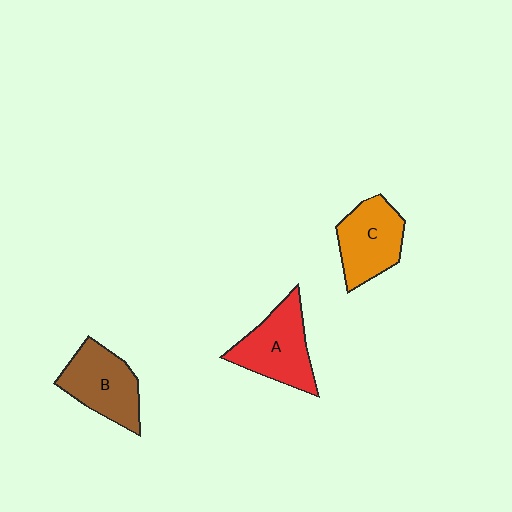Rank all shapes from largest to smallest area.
From largest to smallest: A (red), B (brown), C (orange).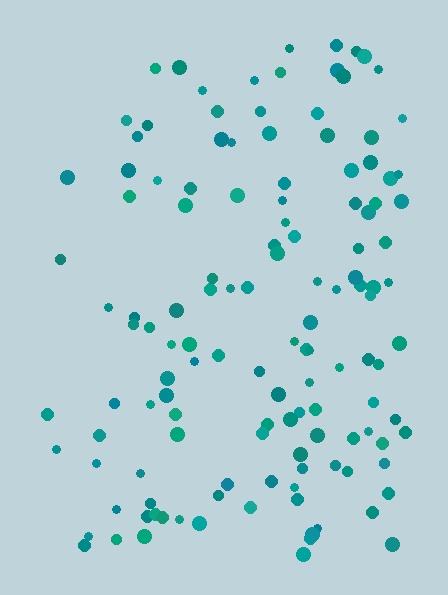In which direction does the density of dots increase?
From left to right, with the right side densest.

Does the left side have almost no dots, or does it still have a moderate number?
Still a moderate number, just noticeably fewer than the right.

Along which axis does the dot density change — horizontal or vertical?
Horizontal.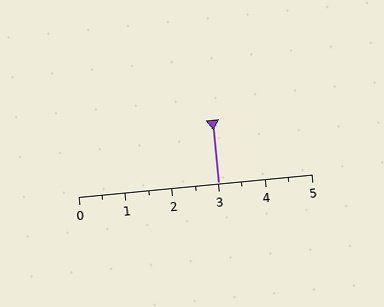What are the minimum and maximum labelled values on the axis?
The axis runs from 0 to 5.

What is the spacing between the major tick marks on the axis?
The major ticks are spaced 1 apart.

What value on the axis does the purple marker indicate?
The marker indicates approximately 3.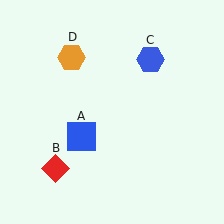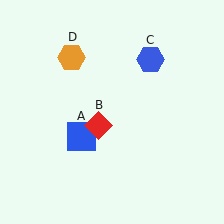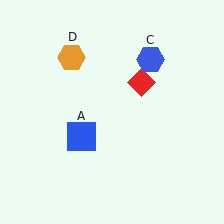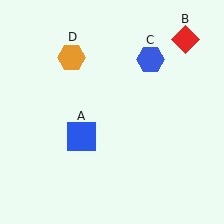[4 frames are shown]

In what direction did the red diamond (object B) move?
The red diamond (object B) moved up and to the right.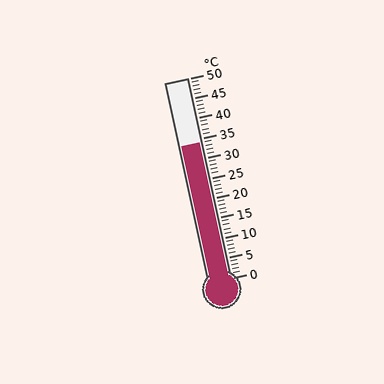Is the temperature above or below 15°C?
The temperature is above 15°C.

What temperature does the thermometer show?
The thermometer shows approximately 34°C.